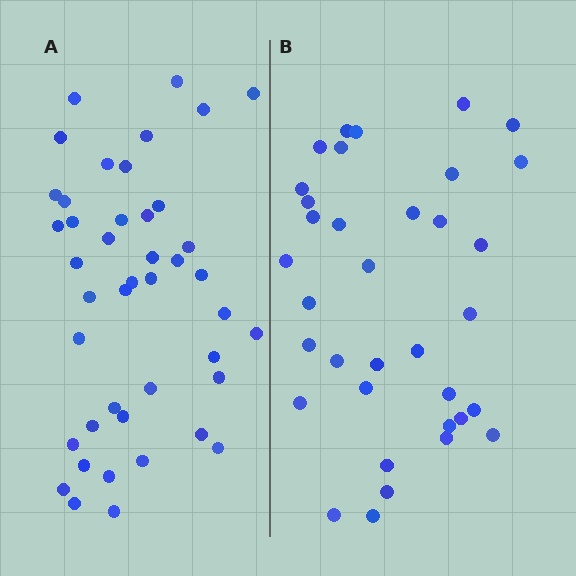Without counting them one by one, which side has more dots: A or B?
Region A (the left region) has more dots.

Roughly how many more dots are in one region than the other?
Region A has roughly 8 or so more dots than region B.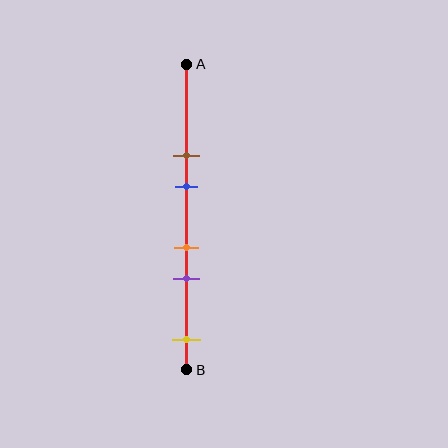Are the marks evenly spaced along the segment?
No, the marks are not evenly spaced.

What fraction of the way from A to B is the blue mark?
The blue mark is approximately 40% (0.4) of the way from A to B.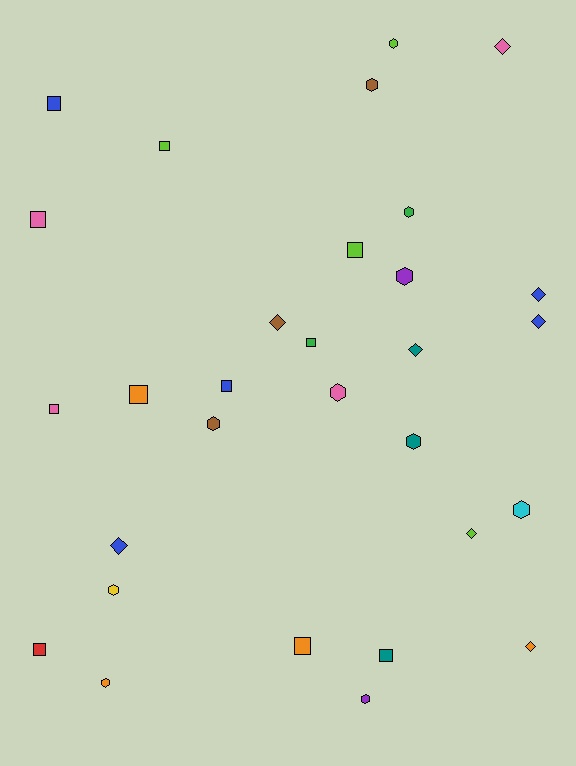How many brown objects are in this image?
There are 3 brown objects.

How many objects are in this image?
There are 30 objects.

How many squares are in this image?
There are 11 squares.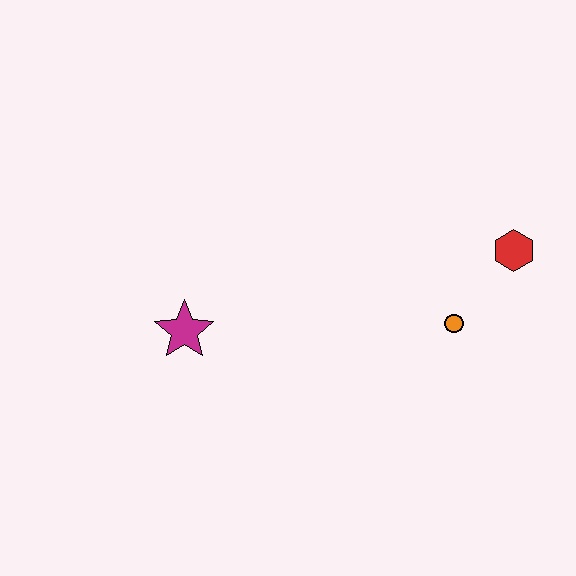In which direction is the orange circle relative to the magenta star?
The orange circle is to the right of the magenta star.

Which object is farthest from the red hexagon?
The magenta star is farthest from the red hexagon.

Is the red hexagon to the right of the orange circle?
Yes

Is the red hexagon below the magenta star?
No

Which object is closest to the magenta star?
The orange circle is closest to the magenta star.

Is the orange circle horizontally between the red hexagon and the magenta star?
Yes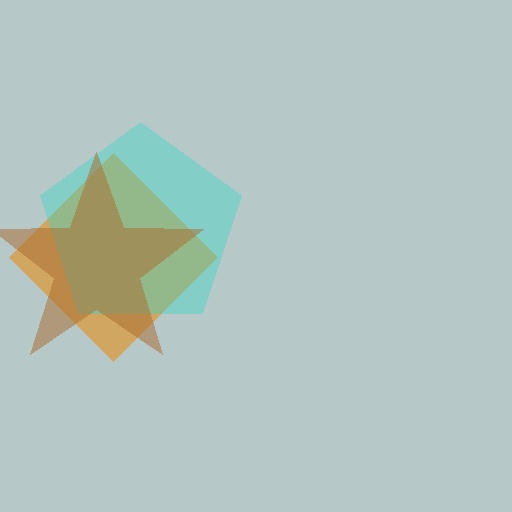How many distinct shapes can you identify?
There are 3 distinct shapes: an orange diamond, a cyan pentagon, a brown star.